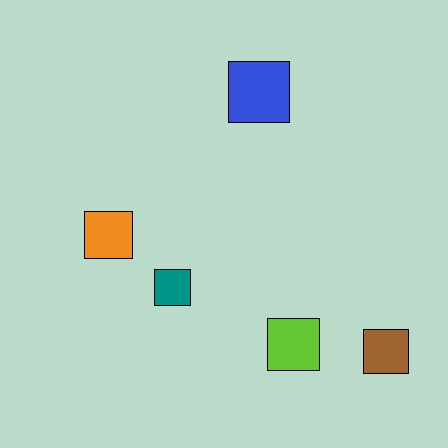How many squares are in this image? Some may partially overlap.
There are 5 squares.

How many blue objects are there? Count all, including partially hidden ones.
There is 1 blue object.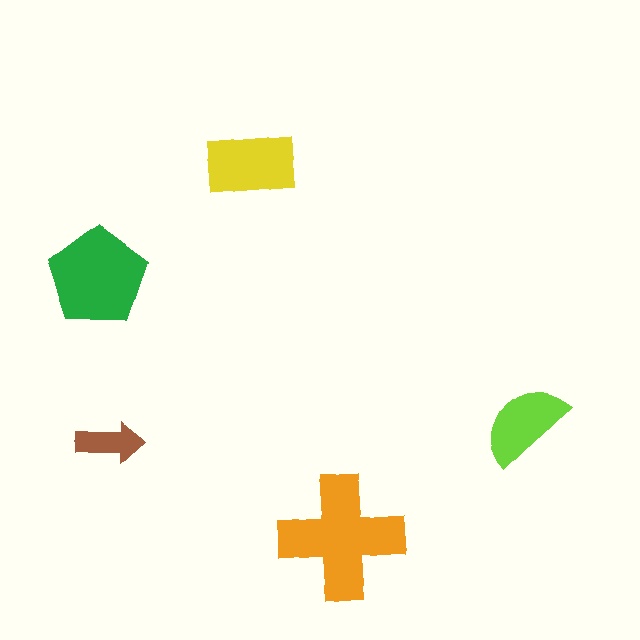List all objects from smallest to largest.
The brown arrow, the lime semicircle, the yellow rectangle, the green pentagon, the orange cross.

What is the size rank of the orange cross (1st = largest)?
1st.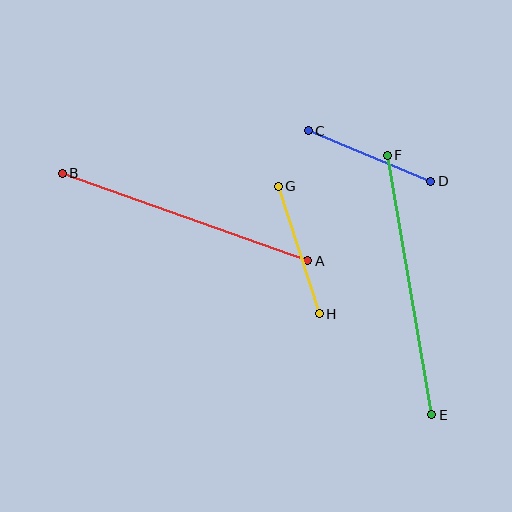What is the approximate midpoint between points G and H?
The midpoint is at approximately (299, 250) pixels.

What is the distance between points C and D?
The distance is approximately 132 pixels.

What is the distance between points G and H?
The distance is approximately 134 pixels.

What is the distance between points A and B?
The distance is approximately 261 pixels.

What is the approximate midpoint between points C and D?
The midpoint is at approximately (369, 156) pixels.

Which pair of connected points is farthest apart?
Points E and F are farthest apart.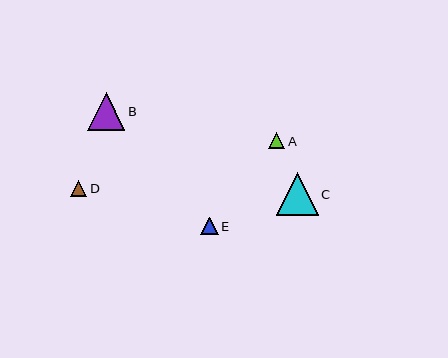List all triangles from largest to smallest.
From largest to smallest: C, B, E, D, A.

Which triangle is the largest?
Triangle C is the largest with a size of approximately 42 pixels.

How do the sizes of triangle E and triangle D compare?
Triangle E and triangle D are approximately the same size.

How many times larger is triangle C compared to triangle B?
Triangle C is approximately 1.1 times the size of triangle B.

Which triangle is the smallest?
Triangle A is the smallest with a size of approximately 16 pixels.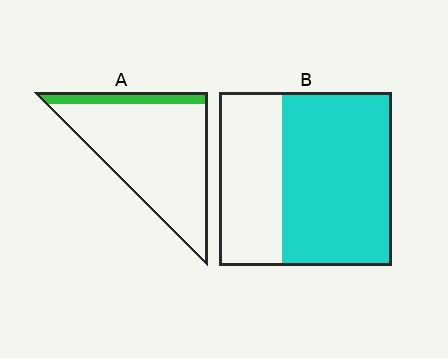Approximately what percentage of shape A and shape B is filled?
A is approximately 15% and B is approximately 65%.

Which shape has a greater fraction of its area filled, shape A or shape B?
Shape B.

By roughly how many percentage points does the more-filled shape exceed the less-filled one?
By roughly 50 percentage points (B over A).